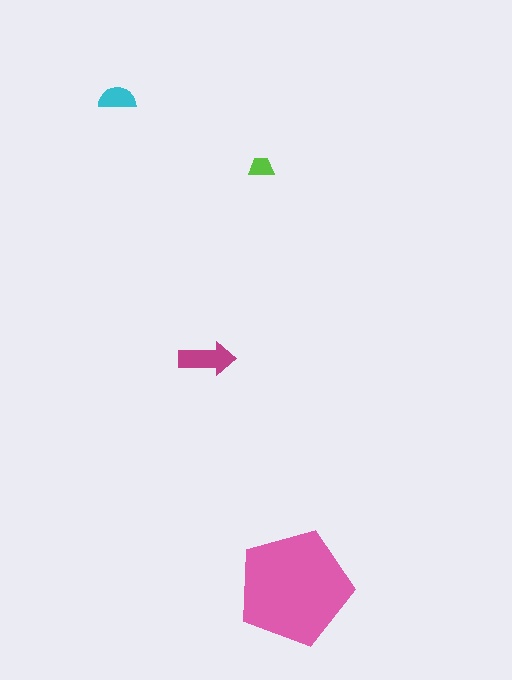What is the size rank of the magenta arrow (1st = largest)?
2nd.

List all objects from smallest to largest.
The lime trapezoid, the cyan semicircle, the magenta arrow, the pink pentagon.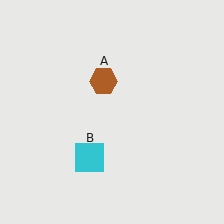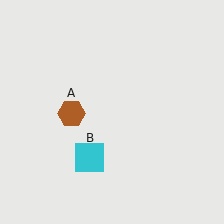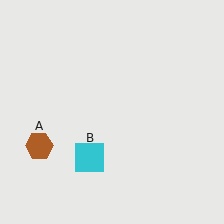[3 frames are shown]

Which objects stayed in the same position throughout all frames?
Cyan square (object B) remained stationary.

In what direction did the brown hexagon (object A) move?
The brown hexagon (object A) moved down and to the left.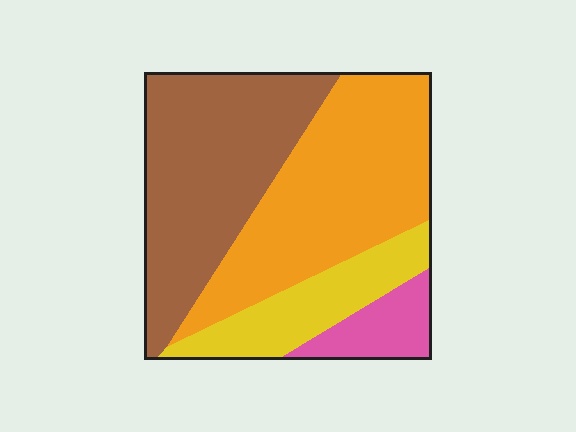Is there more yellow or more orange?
Orange.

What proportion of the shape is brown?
Brown takes up about three eighths (3/8) of the shape.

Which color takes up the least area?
Pink, at roughly 10%.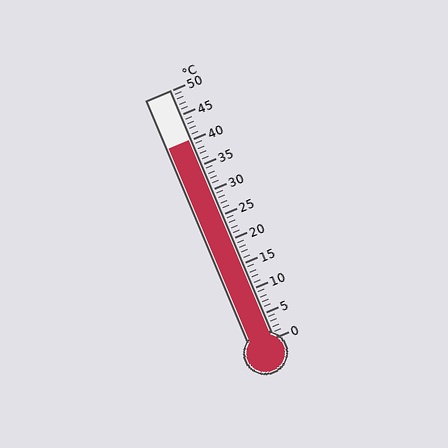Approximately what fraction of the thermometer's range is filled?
The thermometer is filled to approximately 80% of its range.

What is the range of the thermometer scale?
The thermometer scale ranges from 0°C to 50°C.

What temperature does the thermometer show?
The thermometer shows approximately 40°C.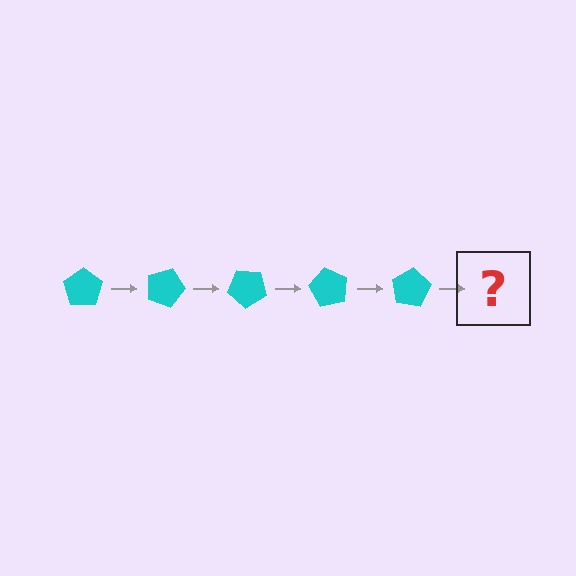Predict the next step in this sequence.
The next step is a cyan pentagon rotated 100 degrees.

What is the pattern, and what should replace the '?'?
The pattern is that the pentagon rotates 20 degrees each step. The '?' should be a cyan pentagon rotated 100 degrees.